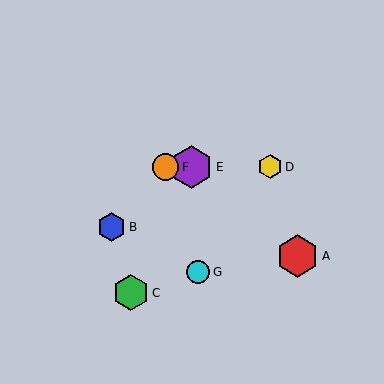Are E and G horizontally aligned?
No, E is at y≈167 and G is at y≈272.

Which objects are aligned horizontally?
Objects D, E, F are aligned horizontally.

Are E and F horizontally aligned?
Yes, both are at y≈167.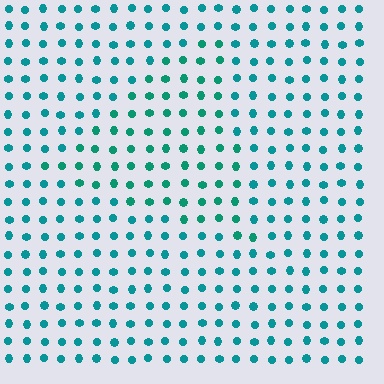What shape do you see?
I see a triangle.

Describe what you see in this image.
The image is filled with small teal elements in a uniform arrangement. A triangle-shaped region is visible where the elements are tinted to a slightly different hue, forming a subtle color boundary.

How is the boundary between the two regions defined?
The boundary is defined purely by a slight shift in hue (about 18 degrees). Spacing, size, and orientation are identical on both sides.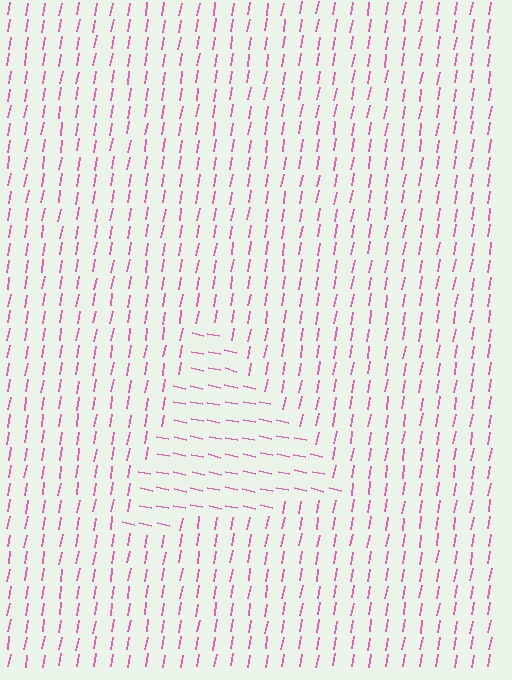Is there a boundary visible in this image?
Yes, there is a texture boundary formed by a change in line orientation.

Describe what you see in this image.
The image is filled with small pink line segments. A triangle region in the image has lines oriented differently from the surrounding lines, creating a visible texture boundary.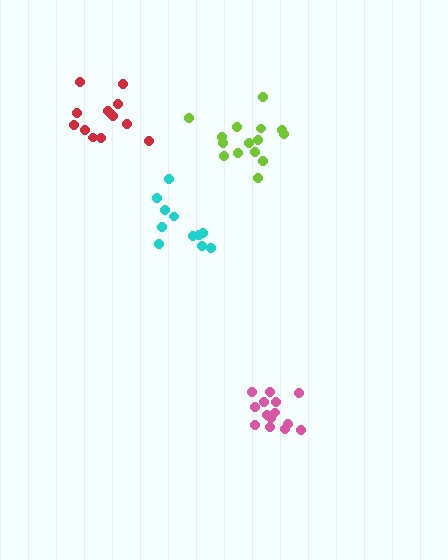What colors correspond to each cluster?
The clusters are colored: pink, lime, red, cyan.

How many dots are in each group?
Group 1: 14 dots, Group 2: 15 dots, Group 3: 13 dots, Group 4: 11 dots (53 total).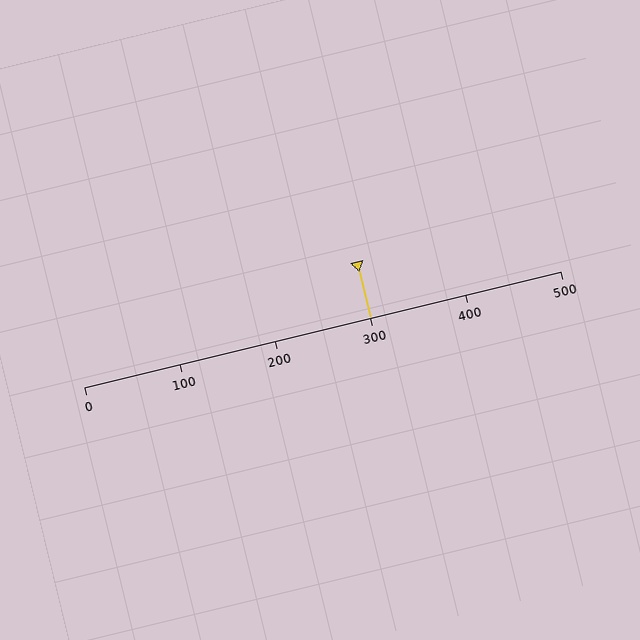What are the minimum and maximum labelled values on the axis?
The axis runs from 0 to 500.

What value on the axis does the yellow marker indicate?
The marker indicates approximately 300.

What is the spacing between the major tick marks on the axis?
The major ticks are spaced 100 apart.